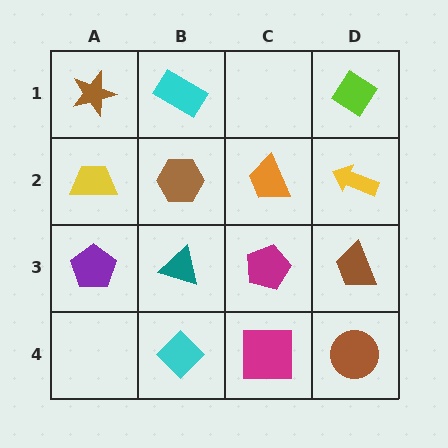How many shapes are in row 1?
3 shapes.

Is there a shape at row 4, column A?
No, that cell is empty.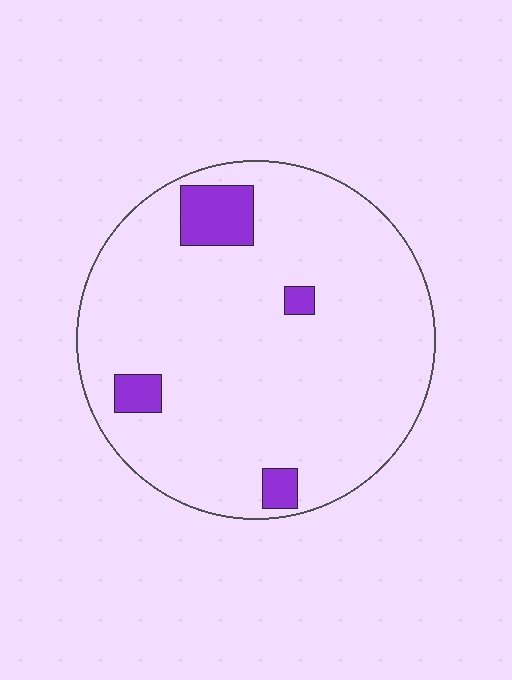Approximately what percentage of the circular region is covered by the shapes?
Approximately 10%.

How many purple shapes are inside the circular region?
4.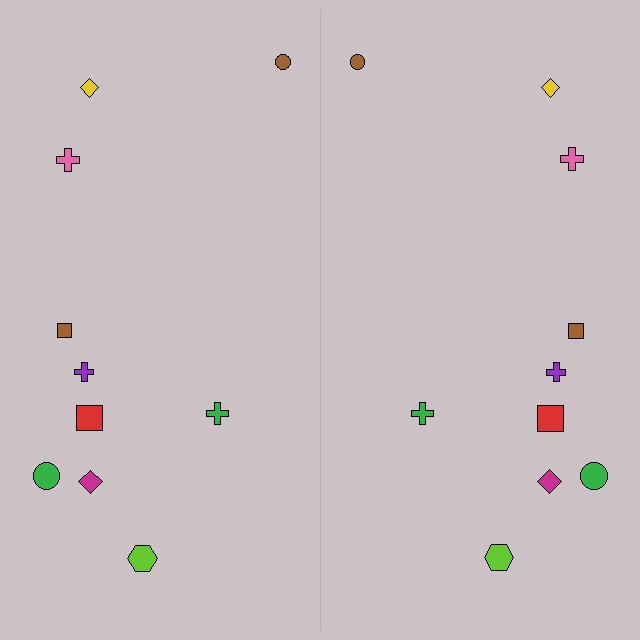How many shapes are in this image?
There are 20 shapes in this image.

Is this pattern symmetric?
Yes, this pattern has bilateral (reflection) symmetry.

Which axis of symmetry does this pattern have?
The pattern has a vertical axis of symmetry running through the center of the image.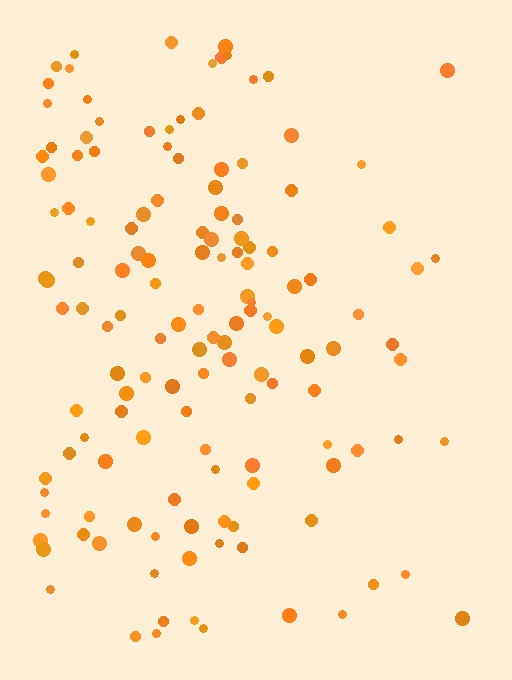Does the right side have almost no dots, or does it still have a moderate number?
Still a moderate number, just noticeably fewer than the left.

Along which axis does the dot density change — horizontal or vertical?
Horizontal.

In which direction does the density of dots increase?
From right to left, with the left side densest.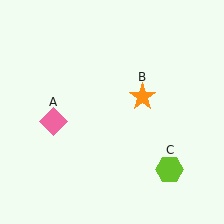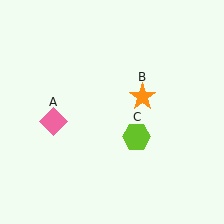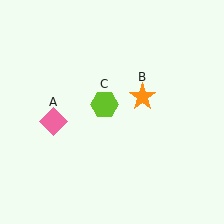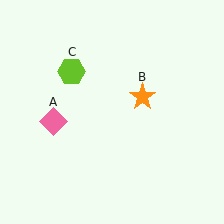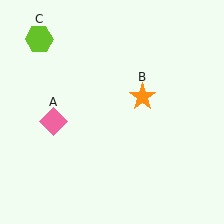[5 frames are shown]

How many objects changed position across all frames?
1 object changed position: lime hexagon (object C).